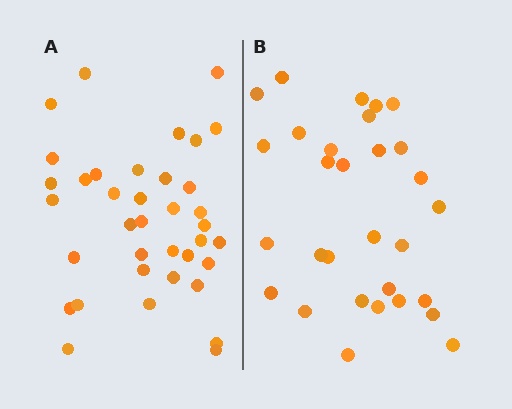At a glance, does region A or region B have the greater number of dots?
Region A (the left region) has more dots.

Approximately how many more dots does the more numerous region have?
Region A has roughly 8 or so more dots than region B.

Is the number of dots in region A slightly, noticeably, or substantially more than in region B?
Region A has only slightly more — the two regions are fairly close. The ratio is roughly 1.2 to 1.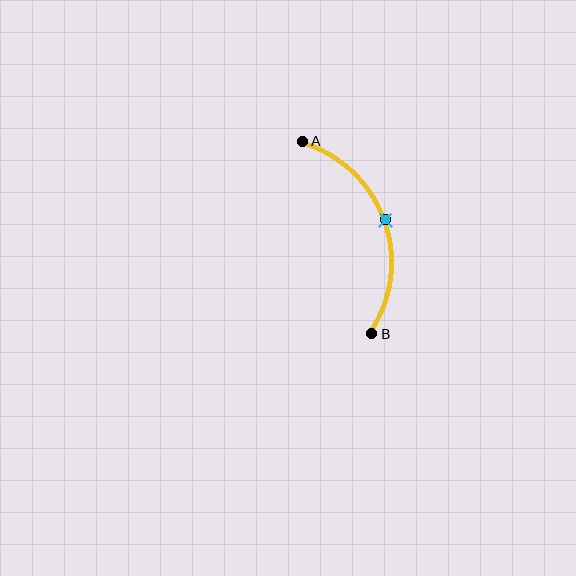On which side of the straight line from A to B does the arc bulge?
The arc bulges to the right of the straight line connecting A and B.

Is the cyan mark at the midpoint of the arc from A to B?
Yes. The cyan mark lies on the arc at equal arc-length from both A and B — it is the arc midpoint.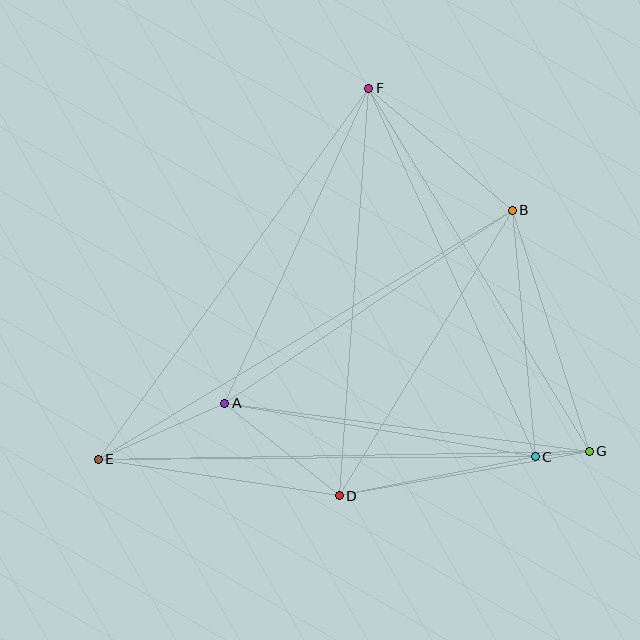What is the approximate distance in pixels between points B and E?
The distance between B and E is approximately 483 pixels.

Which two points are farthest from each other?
Points E and G are farthest from each other.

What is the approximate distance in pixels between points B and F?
The distance between B and F is approximately 188 pixels.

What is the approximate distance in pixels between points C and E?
The distance between C and E is approximately 437 pixels.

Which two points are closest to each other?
Points C and G are closest to each other.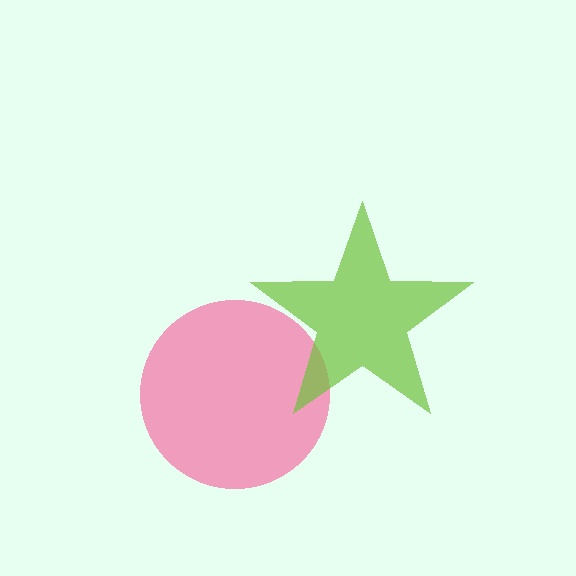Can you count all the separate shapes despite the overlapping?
Yes, there are 2 separate shapes.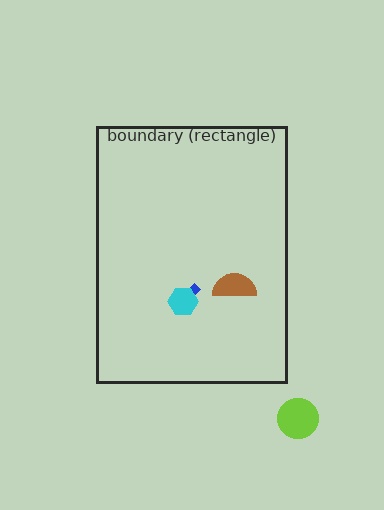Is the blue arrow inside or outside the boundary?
Inside.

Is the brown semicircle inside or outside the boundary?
Inside.